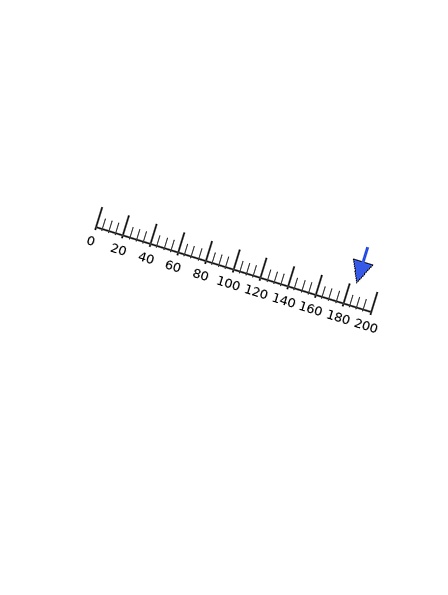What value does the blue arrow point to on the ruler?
The blue arrow points to approximately 185.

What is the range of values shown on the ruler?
The ruler shows values from 0 to 200.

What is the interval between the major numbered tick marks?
The major tick marks are spaced 20 units apart.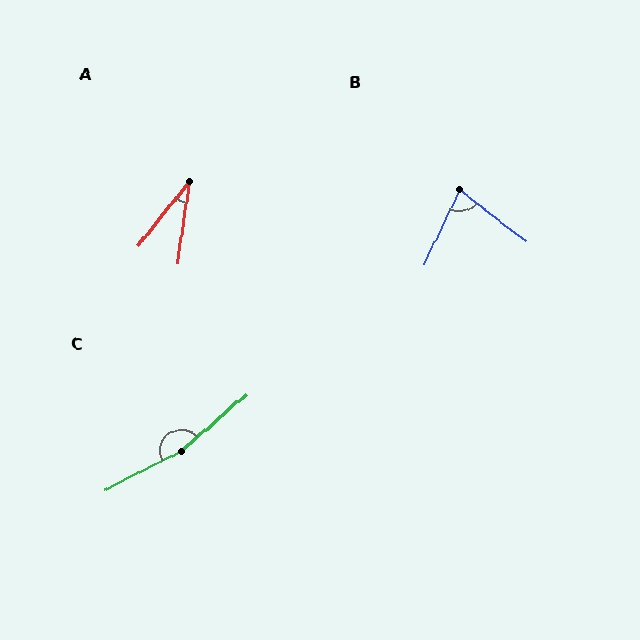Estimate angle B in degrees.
Approximately 77 degrees.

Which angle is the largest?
C, at approximately 166 degrees.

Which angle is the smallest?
A, at approximately 30 degrees.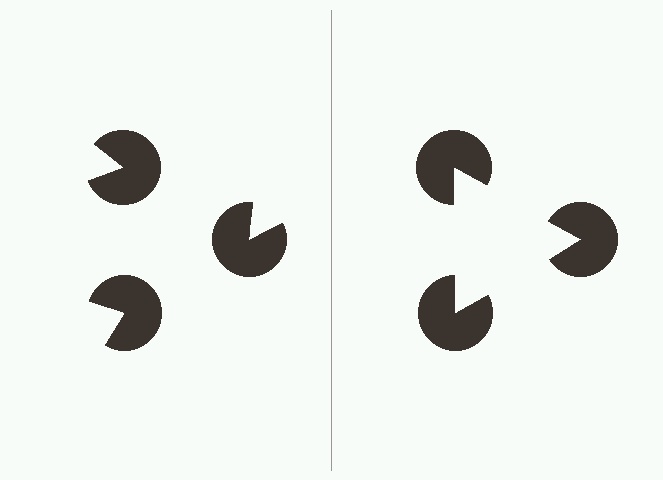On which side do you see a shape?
An illusory triangle appears on the right side. On the left side the wedge cuts are rotated, so no coherent shape forms.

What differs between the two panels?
The pac-man discs are positioned identically on both sides; only the wedge orientations differ. On the right they align to a triangle; on the left they are misaligned.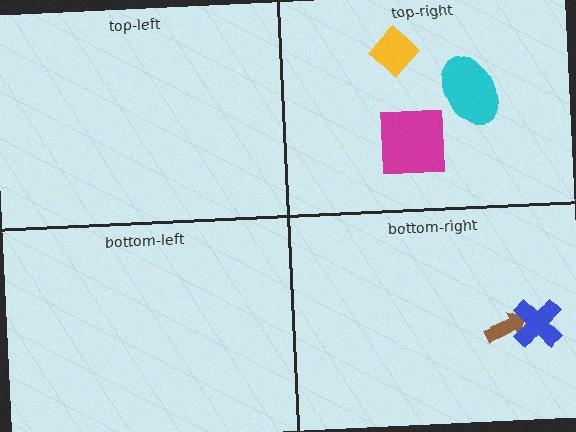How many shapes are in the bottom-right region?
2.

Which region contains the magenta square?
The top-right region.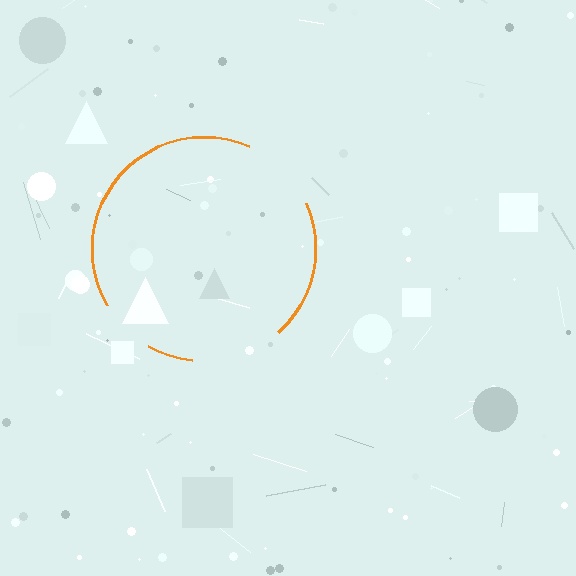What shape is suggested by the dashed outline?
The dashed outline suggests a circle.